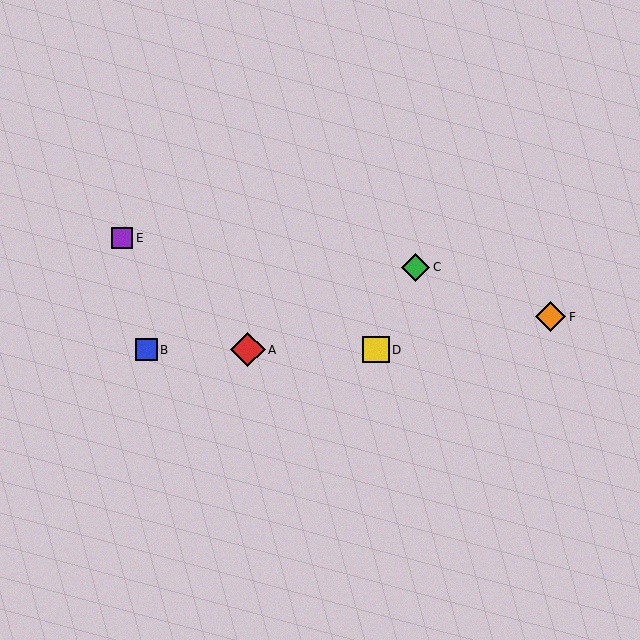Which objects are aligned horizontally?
Objects A, B, D are aligned horizontally.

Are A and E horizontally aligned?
No, A is at y≈350 and E is at y≈238.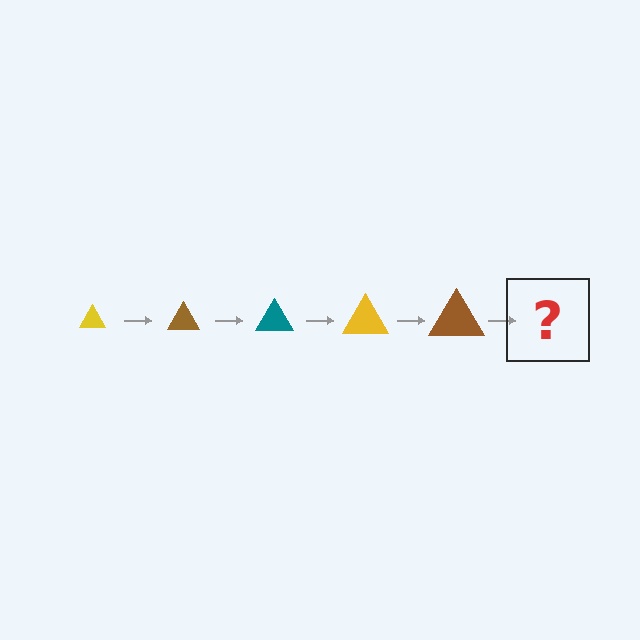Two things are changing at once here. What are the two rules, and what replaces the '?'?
The two rules are that the triangle grows larger each step and the color cycles through yellow, brown, and teal. The '?' should be a teal triangle, larger than the previous one.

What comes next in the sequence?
The next element should be a teal triangle, larger than the previous one.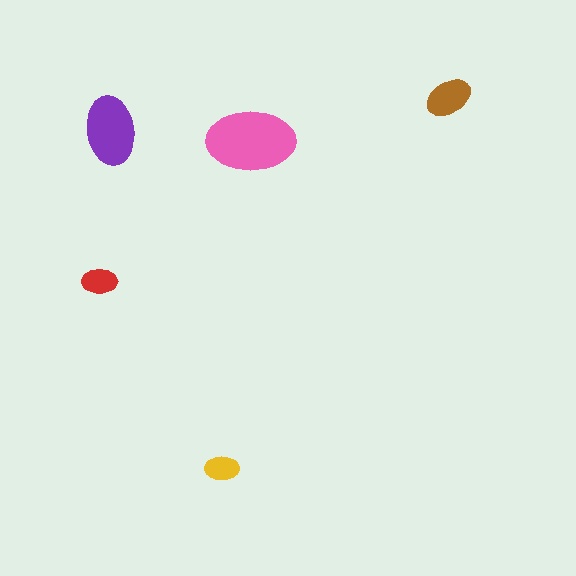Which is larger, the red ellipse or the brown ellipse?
The brown one.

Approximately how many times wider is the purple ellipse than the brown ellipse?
About 1.5 times wider.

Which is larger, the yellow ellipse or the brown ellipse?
The brown one.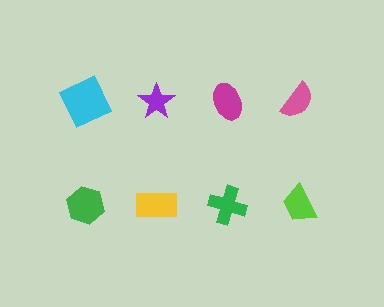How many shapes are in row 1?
4 shapes.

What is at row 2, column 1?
A green hexagon.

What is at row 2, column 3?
A green cross.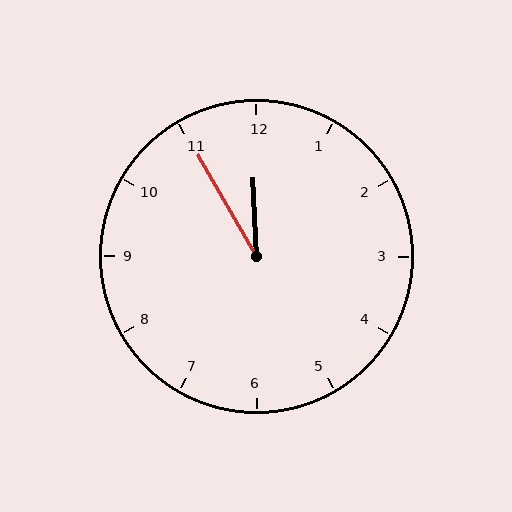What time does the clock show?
11:55.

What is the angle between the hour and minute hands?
Approximately 28 degrees.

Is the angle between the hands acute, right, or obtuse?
It is acute.